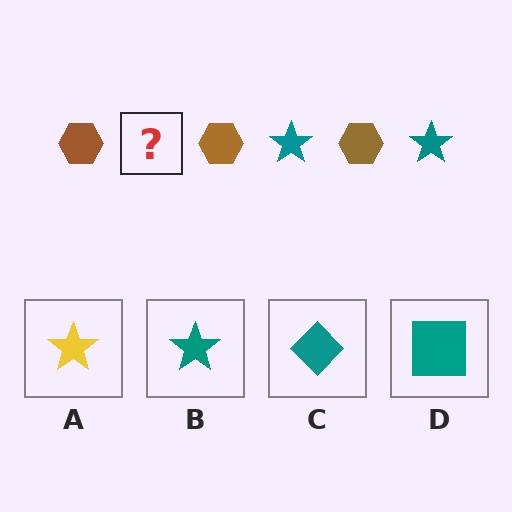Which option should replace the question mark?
Option B.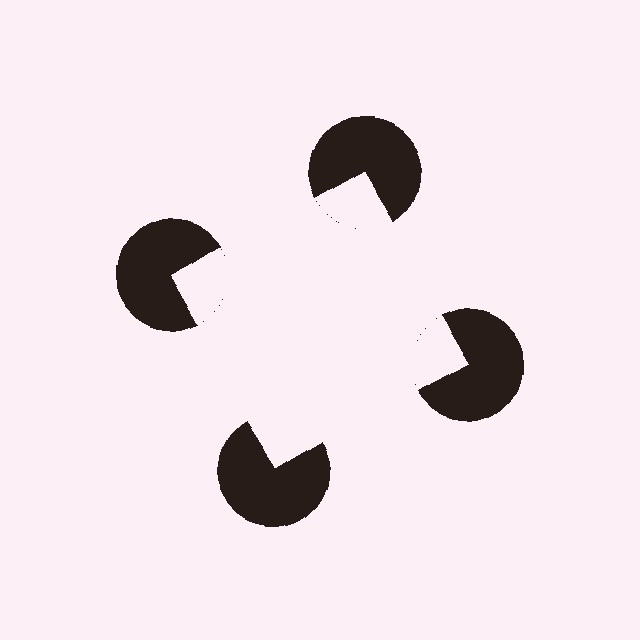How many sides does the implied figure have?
4 sides.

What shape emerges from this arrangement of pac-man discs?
An illusory square — its edges are inferred from the aligned wedge cuts in the pac-man discs, not physically drawn.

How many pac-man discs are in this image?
There are 4 — one at each vertex of the illusory square.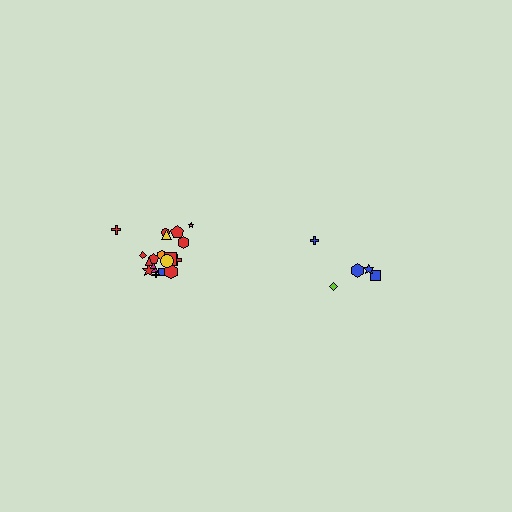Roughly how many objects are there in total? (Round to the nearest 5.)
Roughly 25 objects in total.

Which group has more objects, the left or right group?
The left group.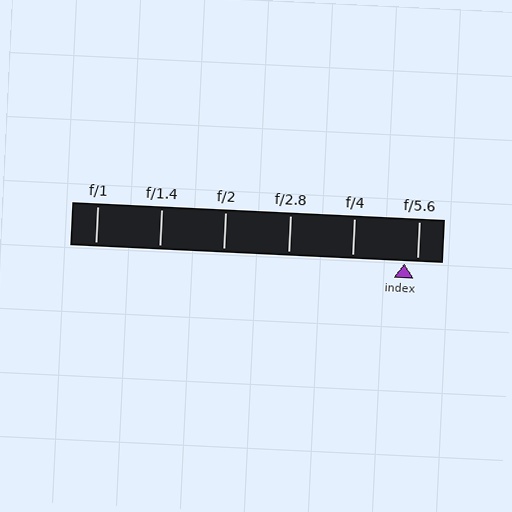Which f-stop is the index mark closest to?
The index mark is closest to f/5.6.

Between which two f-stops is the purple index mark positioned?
The index mark is between f/4 and f/5.6.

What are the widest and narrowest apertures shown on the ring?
The widest aperture shown is f/1 and the narrowest is f/5.6.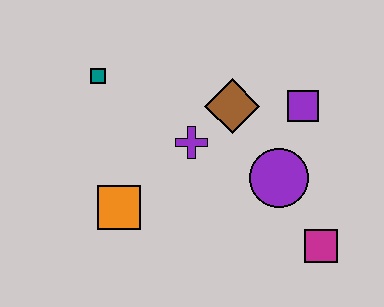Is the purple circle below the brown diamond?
Yes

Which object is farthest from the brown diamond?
The magenta square is farthest from the brown diamond.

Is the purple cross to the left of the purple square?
Yes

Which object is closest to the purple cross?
The brown diamond is closest to the purple cross.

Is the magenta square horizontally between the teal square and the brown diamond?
No